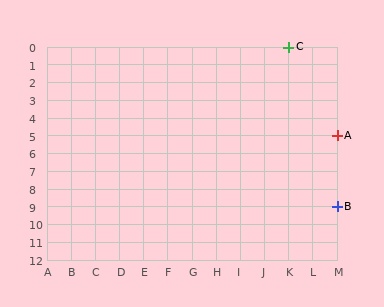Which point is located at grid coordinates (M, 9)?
Point B is at (M, 9).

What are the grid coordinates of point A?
Point A is at grid coordinates (M, 5).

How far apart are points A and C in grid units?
Points A and C are 2 columns and 5 rows apart (about 5.4 grid units diagonally).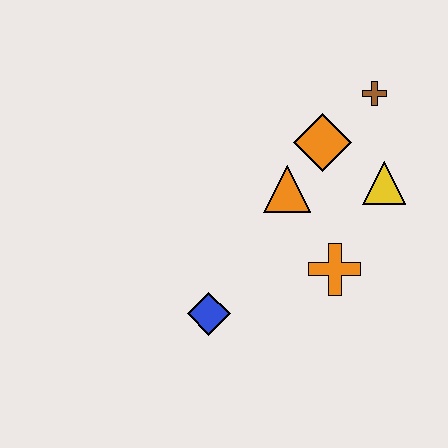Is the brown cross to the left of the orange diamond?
No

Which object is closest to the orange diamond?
The orange triangle is closest to the orange diamond.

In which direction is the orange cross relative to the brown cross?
The orange cross is below the brown cross.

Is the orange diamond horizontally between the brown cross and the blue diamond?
Yes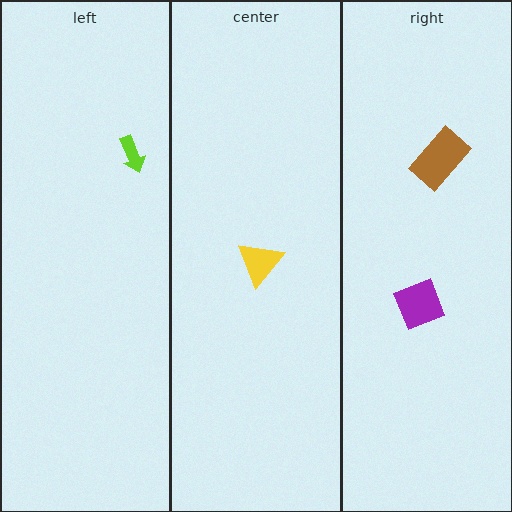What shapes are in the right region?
The brown rectangle, the purple square.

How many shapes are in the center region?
1.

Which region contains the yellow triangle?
The center region.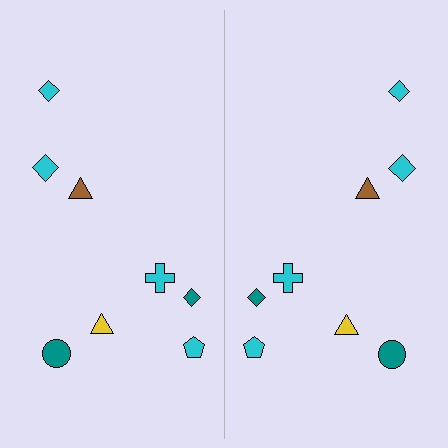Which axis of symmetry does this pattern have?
The pattern has a vertical axis of symmetry running through the center of the image.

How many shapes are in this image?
There are 16 shapes in this image.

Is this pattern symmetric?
Yes, this pattern has bilateral (reflection) symmetry.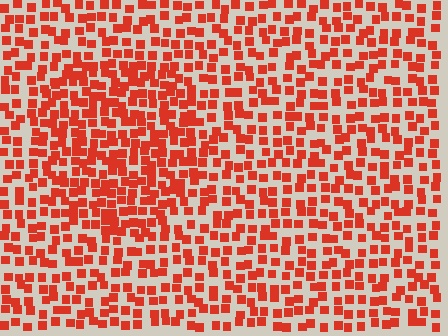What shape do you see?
I see a circle.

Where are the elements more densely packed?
The elements are more densely packed inside the circle boundary.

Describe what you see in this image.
The image contains small red elements arranged at two different densities. A circle-shaped region is visible where the elements are more densely packed than the surrounding area.